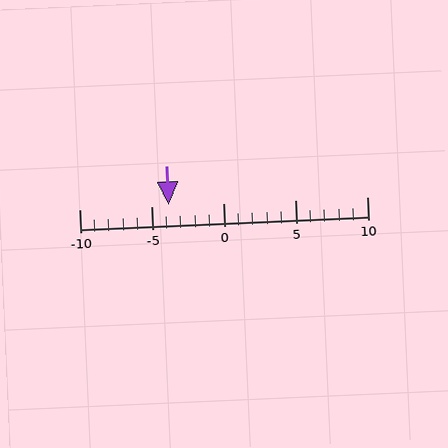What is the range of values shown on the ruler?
The ruler shows values from -10 to 10.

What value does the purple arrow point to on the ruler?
The purple arrow points to approximately -4.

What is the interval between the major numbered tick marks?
The major tick marks are spaced 5 units apart.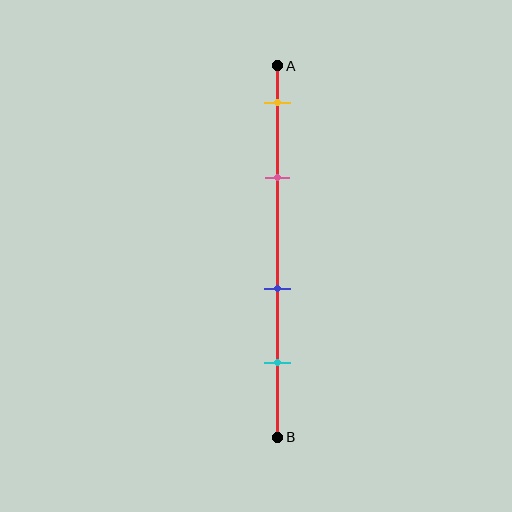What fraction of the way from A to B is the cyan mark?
The cyan mark is approximately 80% (0.8) of the way from A to B.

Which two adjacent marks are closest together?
The yellow and pink marks are the closest adjacent pair.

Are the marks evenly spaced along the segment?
No, the marks are not evenly spaced.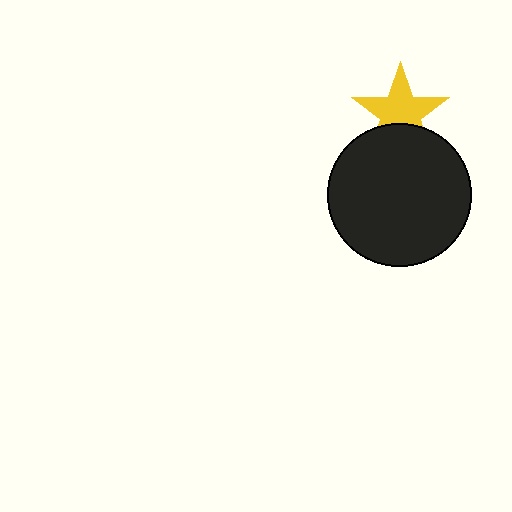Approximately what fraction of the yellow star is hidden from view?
Roughly 31% of the yellow star is hidden behind the black circle.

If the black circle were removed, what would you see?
You would see the complete yellow star.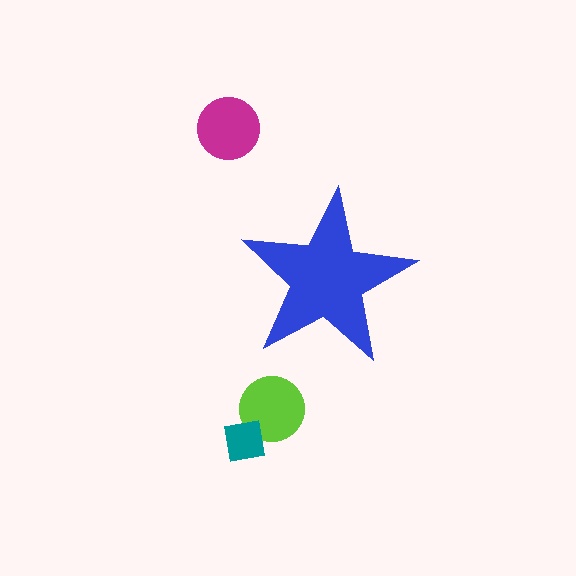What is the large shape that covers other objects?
A blue star.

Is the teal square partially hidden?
No, the teal square is fully visible.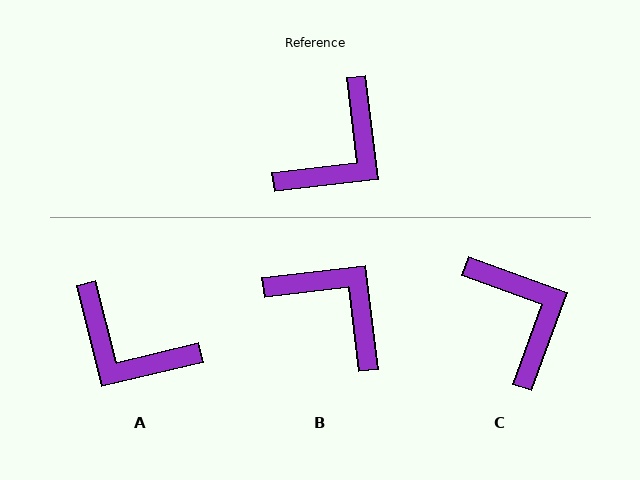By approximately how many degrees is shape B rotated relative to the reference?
Approximately 90 degrees counter-clockwise.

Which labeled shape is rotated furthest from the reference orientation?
B, about 90 degrees away.